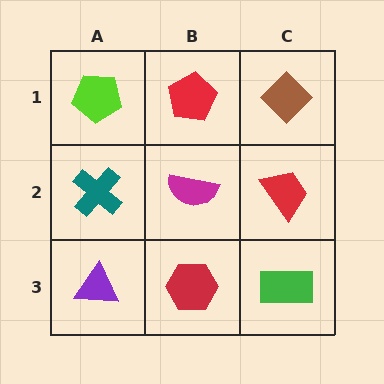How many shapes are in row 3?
3 shapes.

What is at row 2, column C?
A red trapezoid.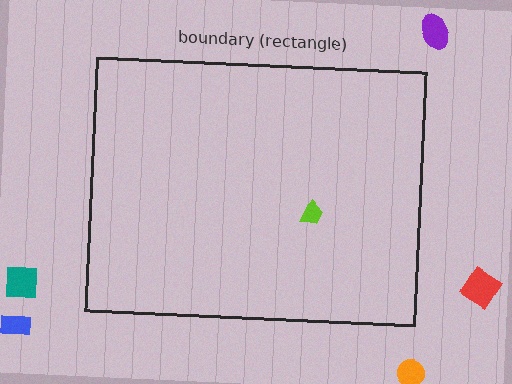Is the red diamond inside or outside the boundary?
Outside.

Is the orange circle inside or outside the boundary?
Outside.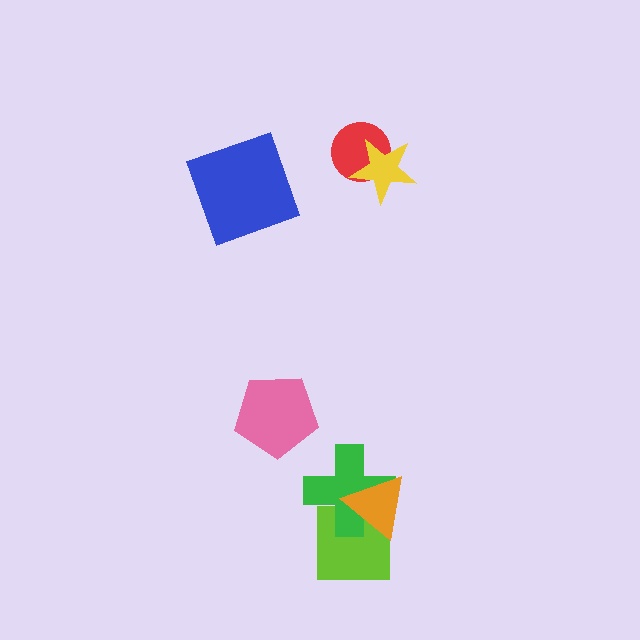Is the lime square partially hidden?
Yes, it is partially covered by another shape.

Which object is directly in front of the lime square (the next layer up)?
The green cross is directly in front of the lime square.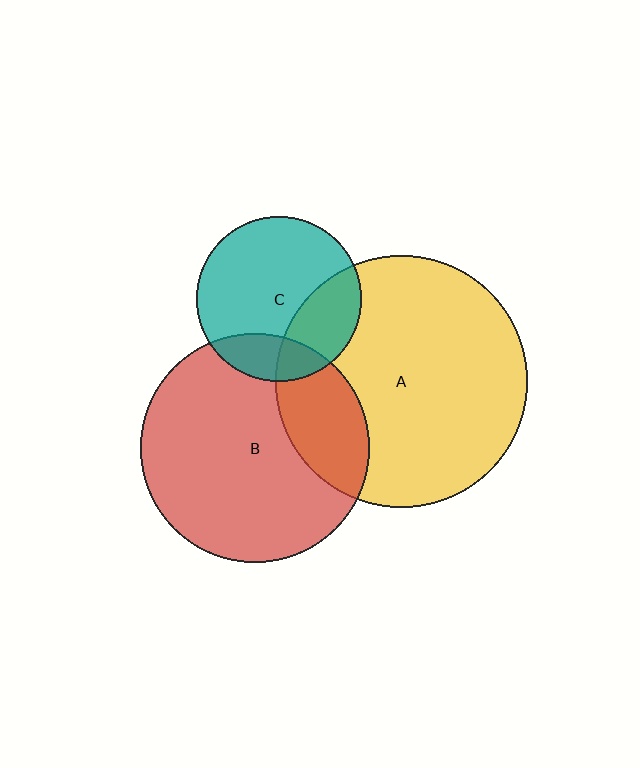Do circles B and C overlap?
Yes.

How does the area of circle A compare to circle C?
Approximately 2.3 times.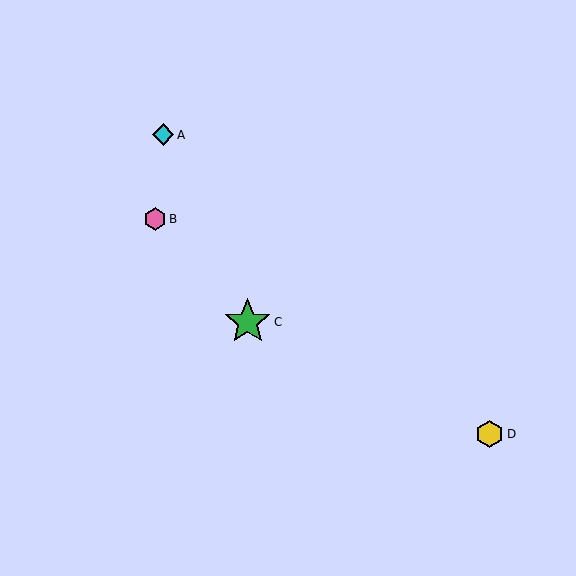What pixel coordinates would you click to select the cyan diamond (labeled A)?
Click at (163, 135) to select the cyan diamond A.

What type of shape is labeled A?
Shape A is a cyan diamond.